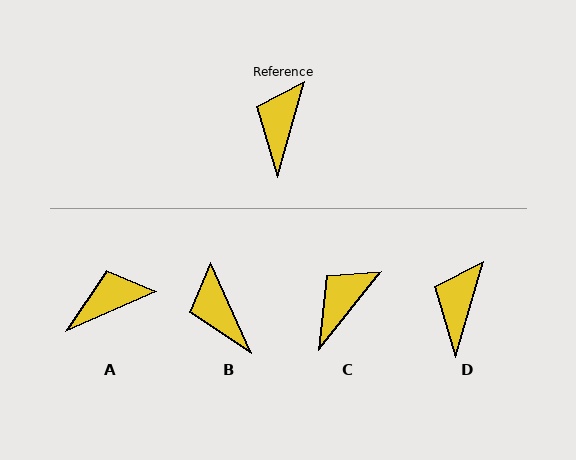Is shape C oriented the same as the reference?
No, it is off by about 22 degrees.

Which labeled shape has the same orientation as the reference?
D.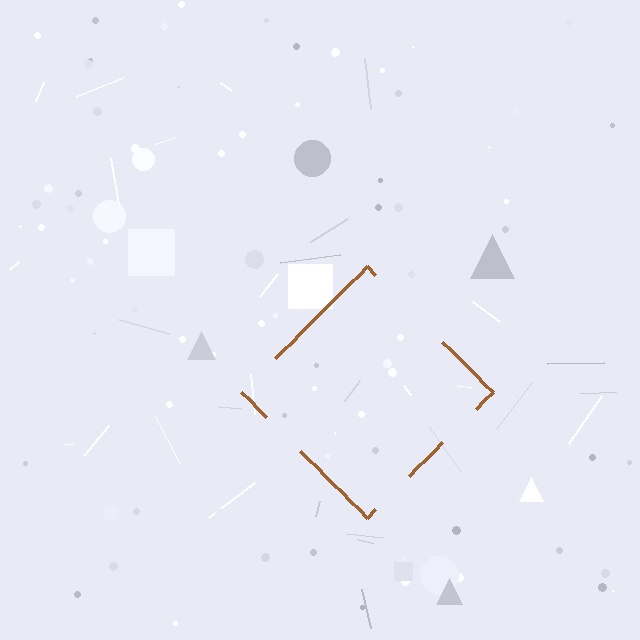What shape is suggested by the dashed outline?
The dashed outline suggests a diamond.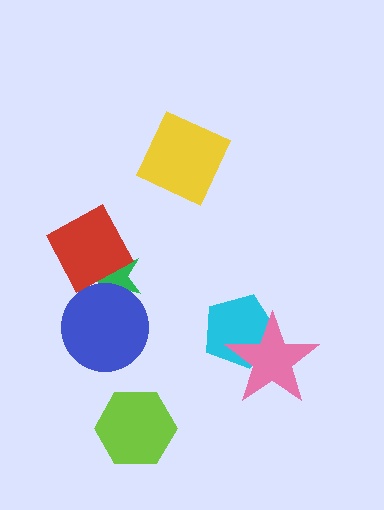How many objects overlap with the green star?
2 objects overlap with the green star.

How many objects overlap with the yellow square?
0 objects overlap with the yellow square.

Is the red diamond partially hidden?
No, no other shape covers it.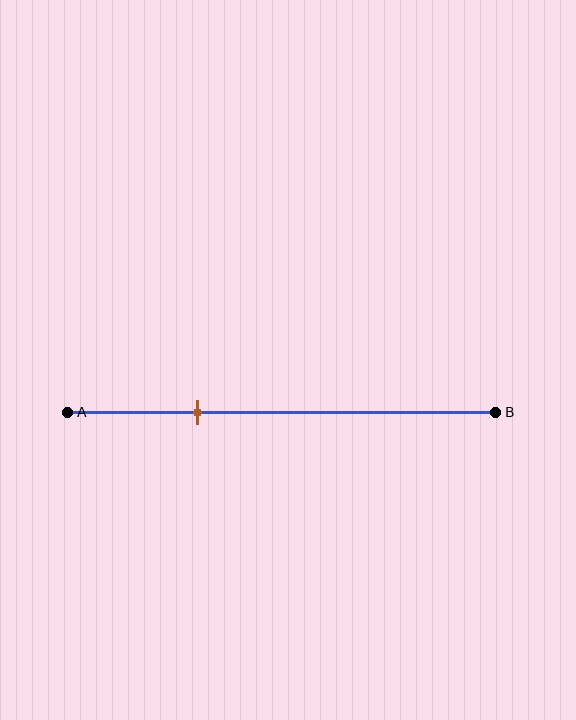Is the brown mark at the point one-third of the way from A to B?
Yes, the mark is approximately at the one-third point.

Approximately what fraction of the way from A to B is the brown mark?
The brown mark is approximately 30% of the way from A to B.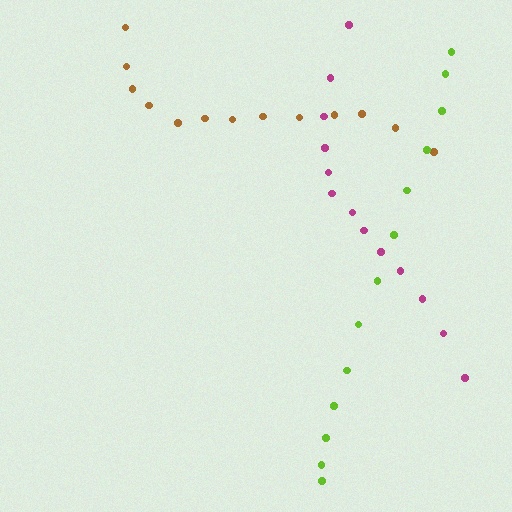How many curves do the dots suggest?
There are 3 distinct paths.